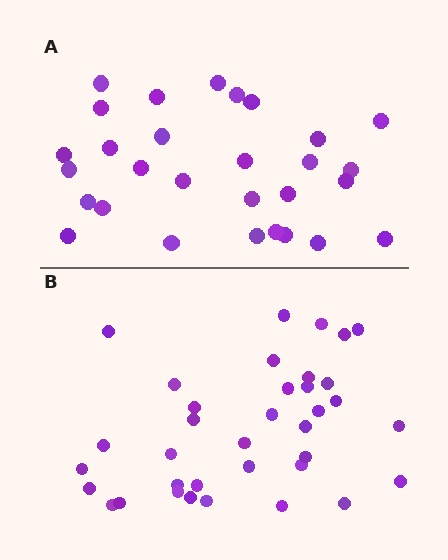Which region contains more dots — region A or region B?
Region B (the bottom region) has more dots.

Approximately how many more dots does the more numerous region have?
Region B has roughly 8 or so more dots than region A.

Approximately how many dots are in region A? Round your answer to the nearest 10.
About 30 dots. (The exact count is 29, which rounds to 30.)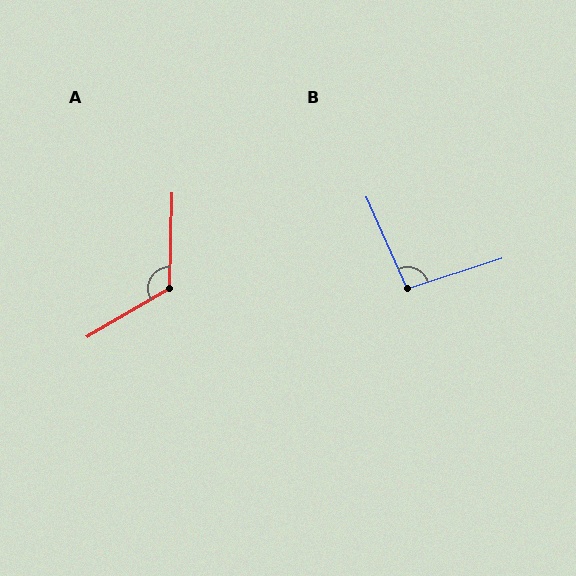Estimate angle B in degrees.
Approximately 96 degrees.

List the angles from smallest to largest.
B (96°), A (122°).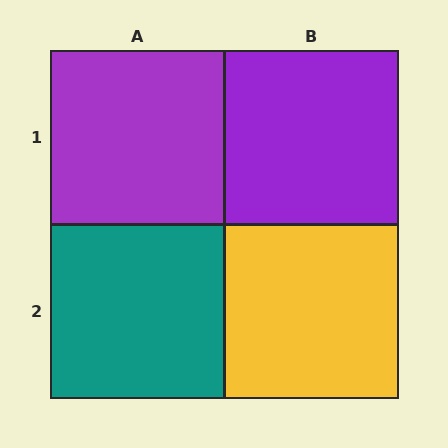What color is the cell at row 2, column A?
Teal.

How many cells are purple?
2 cells are purple.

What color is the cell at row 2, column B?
Yellow.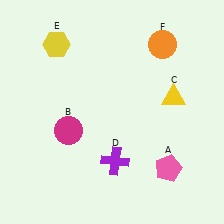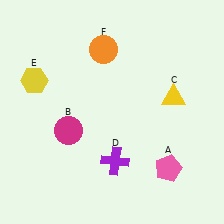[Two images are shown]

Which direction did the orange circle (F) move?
The orange circle (F) moved left.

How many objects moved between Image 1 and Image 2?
2 objects moved between the two images.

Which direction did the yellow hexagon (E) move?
The yellow hexagon (E) moved down.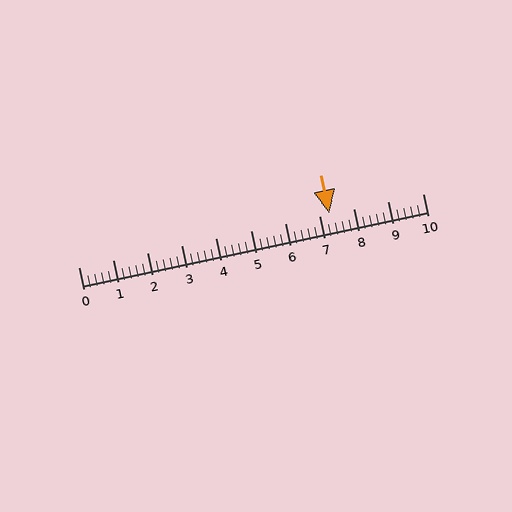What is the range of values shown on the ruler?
The ruler shows values from 0 to 10.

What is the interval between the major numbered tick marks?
The major tick marks are spaced 1 units apart.